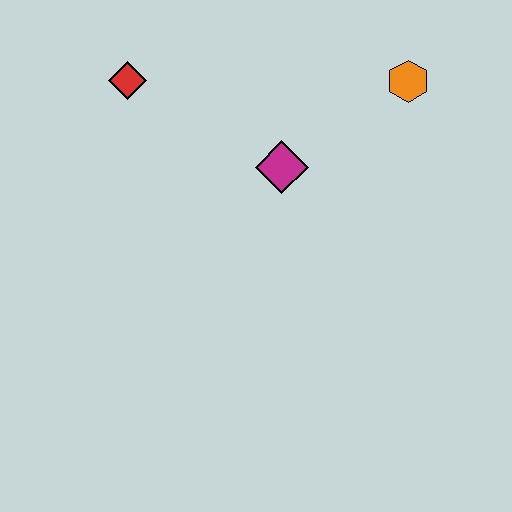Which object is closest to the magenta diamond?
The orange hexagon is closest to the magenta diamond.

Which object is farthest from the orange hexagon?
The red diamond is farthest from the orange hexagon.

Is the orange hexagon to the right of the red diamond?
Yes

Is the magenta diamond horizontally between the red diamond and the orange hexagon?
Yes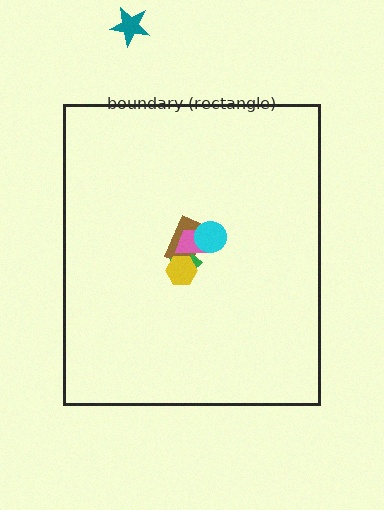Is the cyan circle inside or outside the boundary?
Inside.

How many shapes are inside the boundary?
5 inside, 1 outside.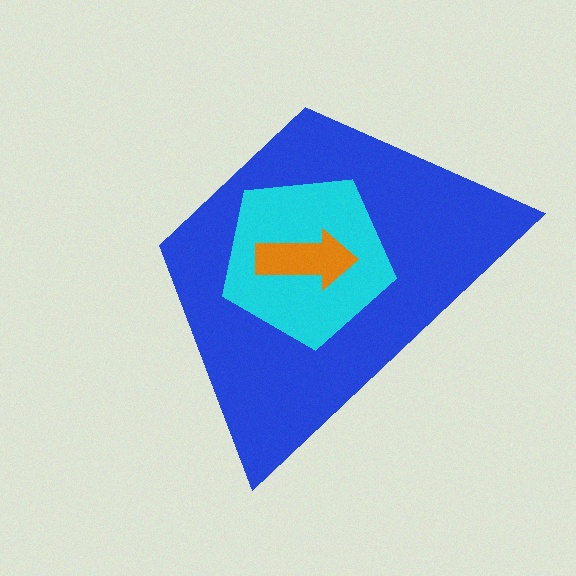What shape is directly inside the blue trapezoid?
The cyan pentagon.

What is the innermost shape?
The orange arrow.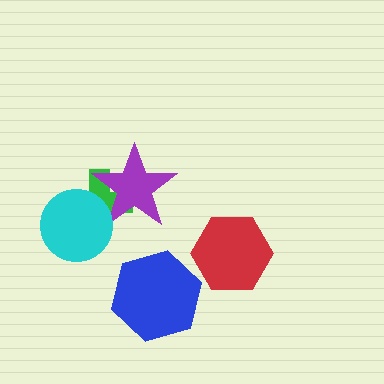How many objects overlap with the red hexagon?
0 objects overlap with the red hexagon.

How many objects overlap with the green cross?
2 objects overlap with the green cross.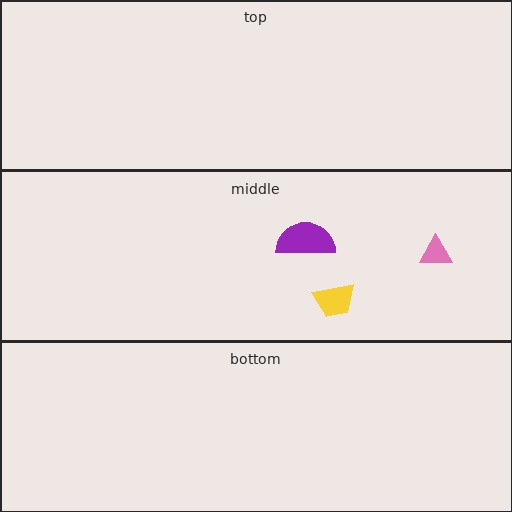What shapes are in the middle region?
The pink triangle, the yellow trapezoid, the purple semicircle.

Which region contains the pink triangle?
The middle region.